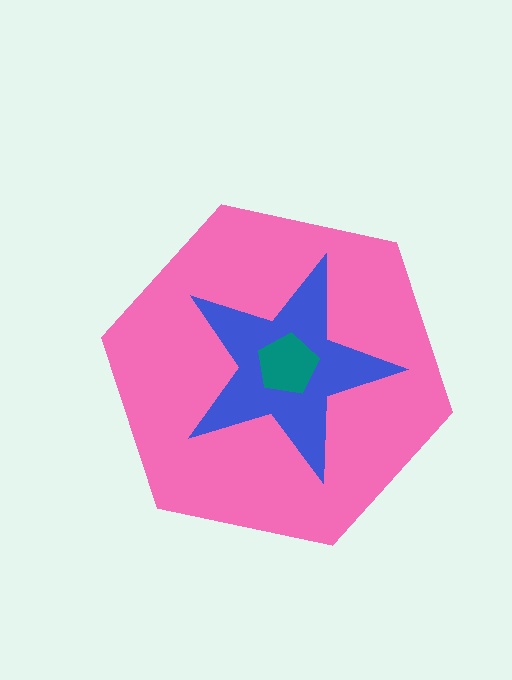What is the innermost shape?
The teal pentagon.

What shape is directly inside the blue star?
The teal pentagon.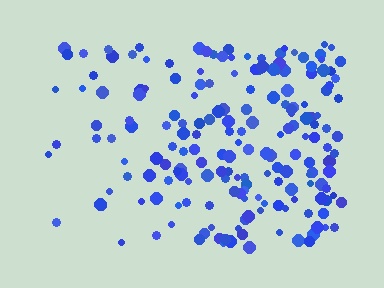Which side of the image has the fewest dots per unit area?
The left.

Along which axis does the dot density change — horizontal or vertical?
Horizontal.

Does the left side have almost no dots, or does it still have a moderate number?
Still a moderate number, just noticeably fewer than the right.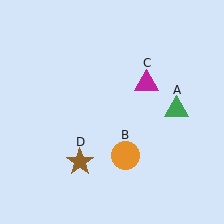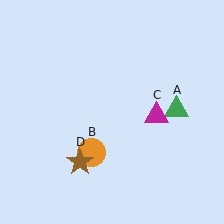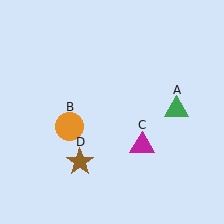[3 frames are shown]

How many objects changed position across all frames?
2 objects changed position: orange circle (object B), magenta triangle (object C).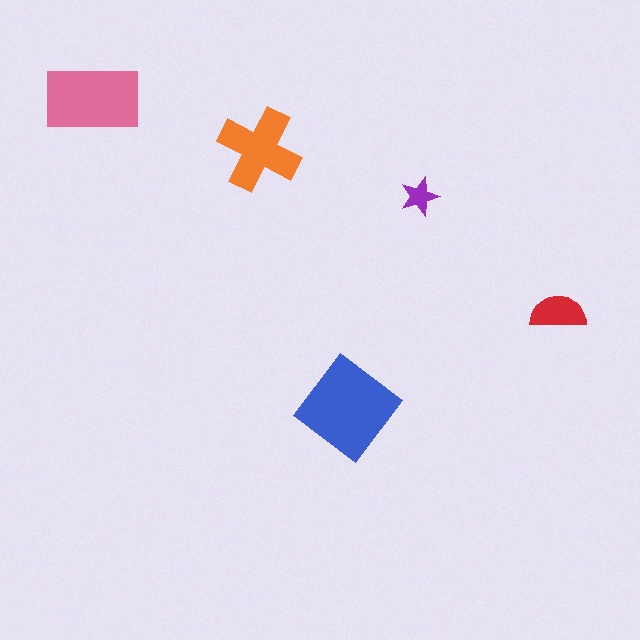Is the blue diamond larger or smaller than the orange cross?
Larger.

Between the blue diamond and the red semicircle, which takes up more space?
The blue diamond.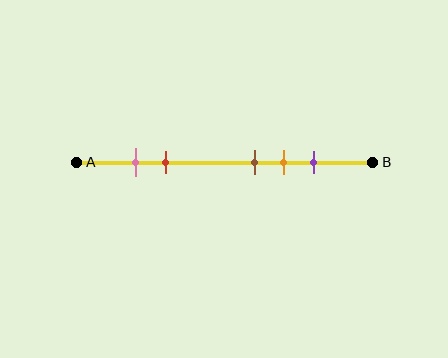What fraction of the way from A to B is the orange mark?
The orange mark is approximately 70% (0.7) of the way from A to B.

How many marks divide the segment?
There are 5 marks dividing the segment.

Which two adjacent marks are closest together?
The pink and red marks are the closest adjacent pair.